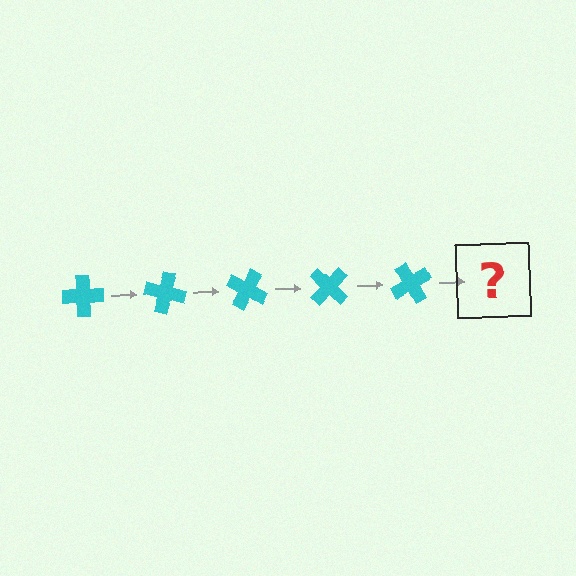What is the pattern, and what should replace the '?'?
The pattern is that the cross rotates 15 degrees each step. The '?' should be a cyan cross rotated 75 degrees.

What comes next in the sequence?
The next element should be a cyan cross rotated 75 degrees.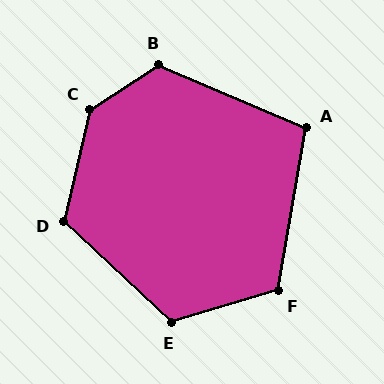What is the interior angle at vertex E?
Approximately 121 degrees (obtuse).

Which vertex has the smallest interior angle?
A, at approximately 103 degrees.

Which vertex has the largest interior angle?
C, at approximately 136 degrees.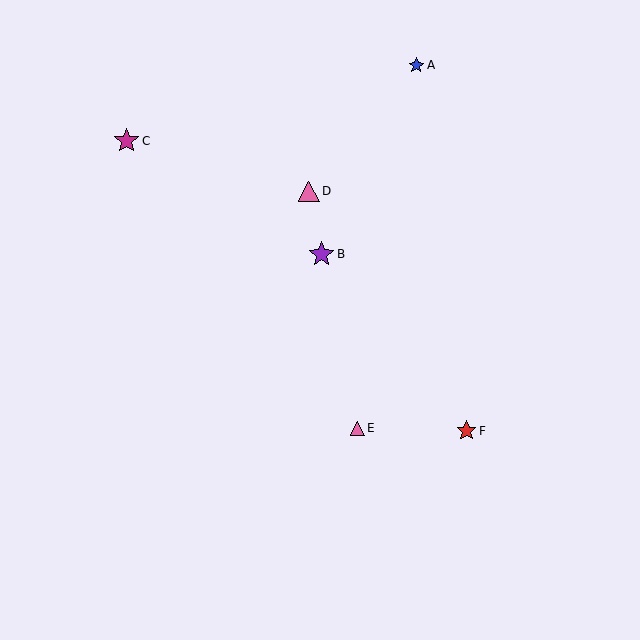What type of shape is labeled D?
Shape D is a pink triangle.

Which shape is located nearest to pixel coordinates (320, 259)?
The purple star (labeled B) at (322, 254) is nearest to that location.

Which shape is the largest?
The purple star (labeled B) is the largest.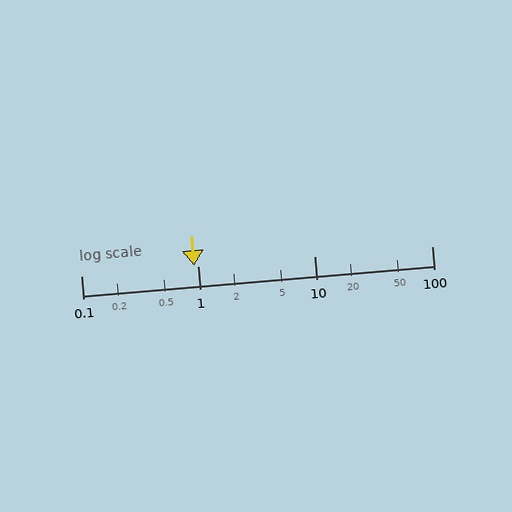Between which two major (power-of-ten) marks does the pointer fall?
The pointer is between 0.1 and 1.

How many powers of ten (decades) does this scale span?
The scale spans 3 decades, from 0.1 to 100.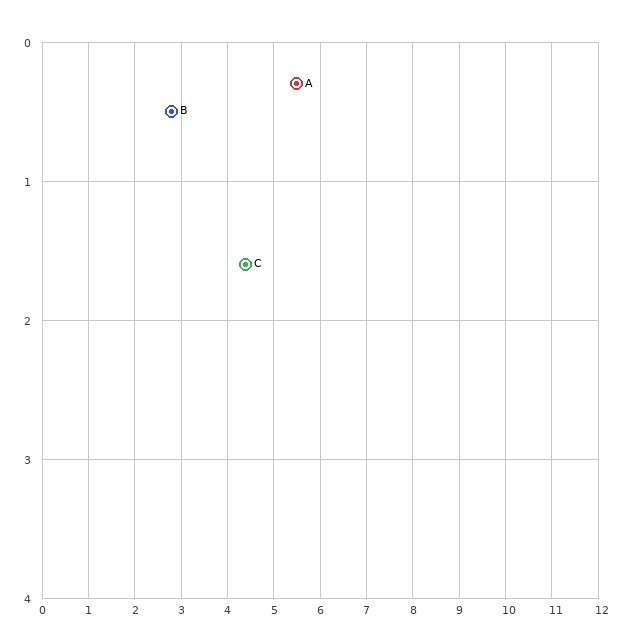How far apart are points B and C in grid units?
Points B and C are about 1.9 grid units apart.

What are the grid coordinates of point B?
Point B is at approximately (2.8, 0.5).